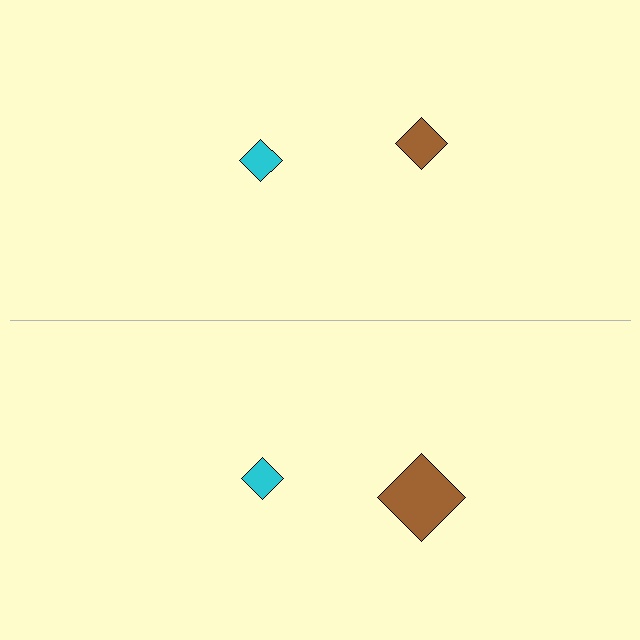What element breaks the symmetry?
The brown diamond on the bottom side has a different size than its mirror counterpart.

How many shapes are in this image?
There are 4 shapes in this image.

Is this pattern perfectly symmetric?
No, the pattern is not perfectly symmetric. The brown diamond on the bottom side has a different size than its mirror counterpart.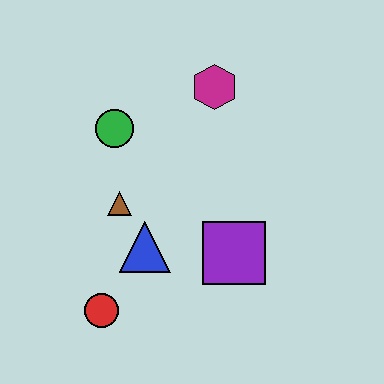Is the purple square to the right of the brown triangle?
Yes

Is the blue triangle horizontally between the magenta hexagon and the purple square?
No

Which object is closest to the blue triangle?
The brown triangle is closest to the blue triangle.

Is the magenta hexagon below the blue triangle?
No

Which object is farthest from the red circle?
The magenta hexagon is farthest from the red circle.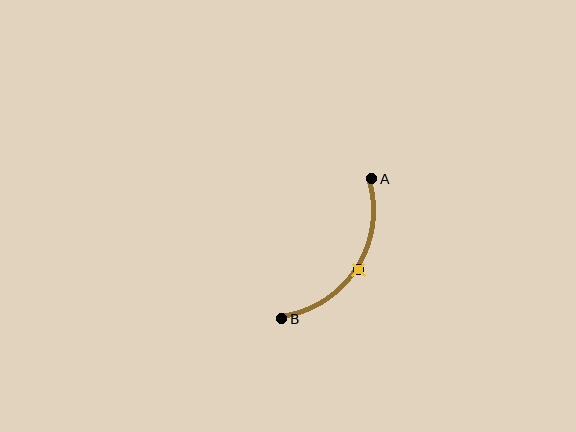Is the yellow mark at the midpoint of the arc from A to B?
Yes. The yellow mark lies on the arc at equal arc-length from both A and B — it is the arc midpoint.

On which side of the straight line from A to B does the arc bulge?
The arc bulges to the right of the straight line connecting A and B.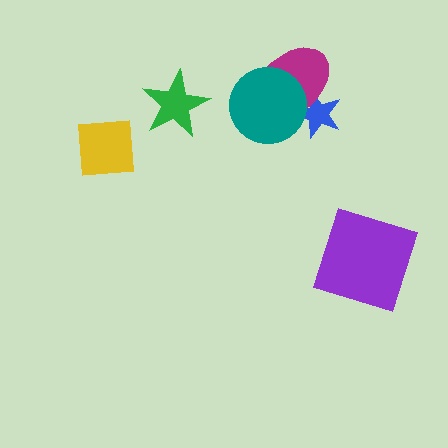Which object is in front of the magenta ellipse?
The teal circle is in front of the magenta ellipse.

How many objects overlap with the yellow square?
0 objects overlap with the yellow square.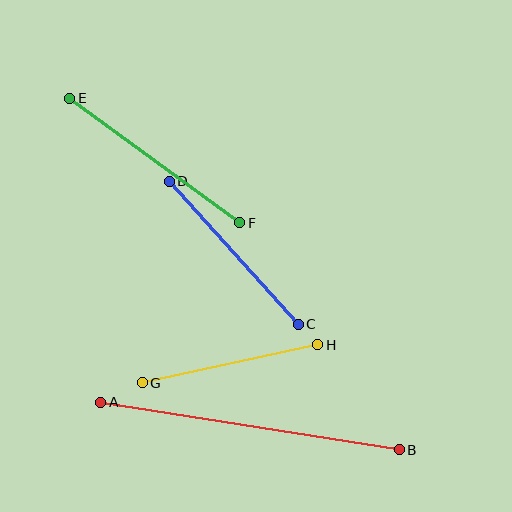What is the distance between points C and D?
The distance is approximately 193 pixels.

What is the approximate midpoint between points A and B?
The midpoint is at approximately (250, 426) pixels.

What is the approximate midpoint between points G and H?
The midpoint is at approximately (230, 364) pixels.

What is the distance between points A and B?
The distance is approximately 302 pixels.